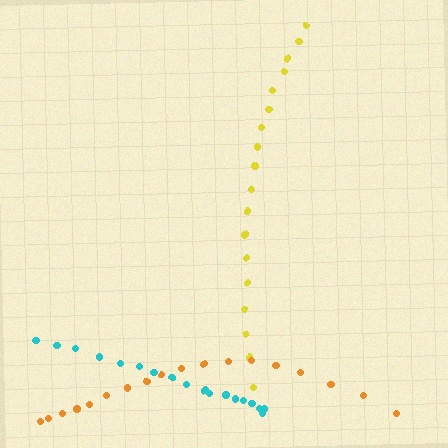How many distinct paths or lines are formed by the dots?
There are 3 distinct paths.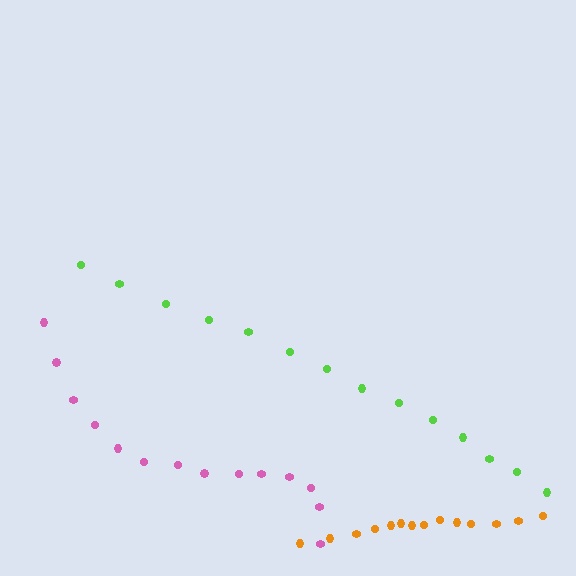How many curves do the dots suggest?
There are 3 distinct paths.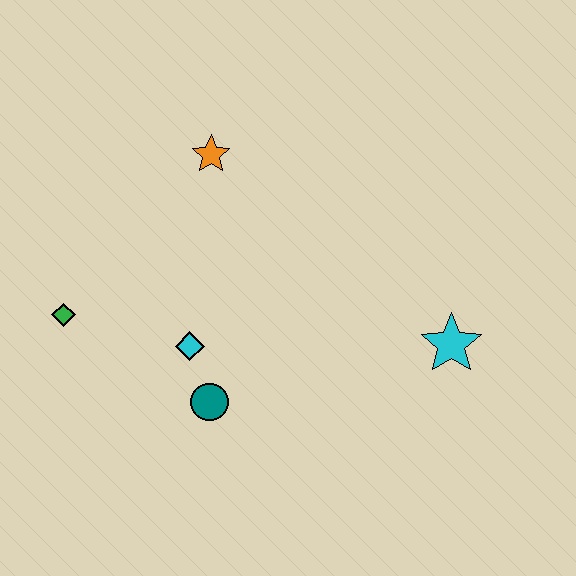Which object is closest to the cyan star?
The teal circle is closest to the cyan star.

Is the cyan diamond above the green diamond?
No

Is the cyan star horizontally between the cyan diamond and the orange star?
No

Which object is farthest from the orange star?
The cyan star is farthest from the orange star.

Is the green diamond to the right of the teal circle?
No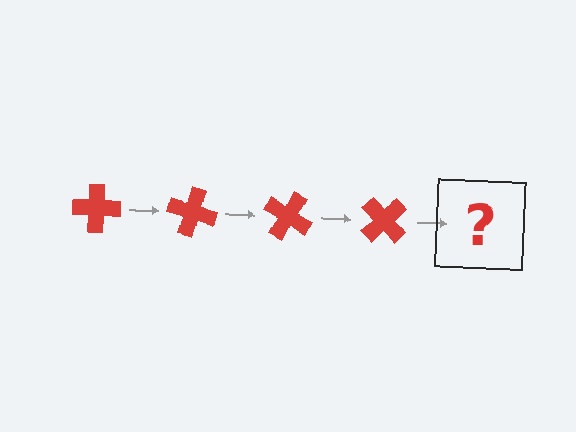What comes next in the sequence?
The next element should be a red cross rotated 60 degrees.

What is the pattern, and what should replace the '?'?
The pattern is that the cross rotates 15 degrees each step. The '?' should be a red cross rotated 60 degrees.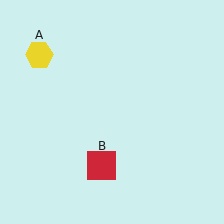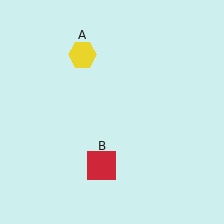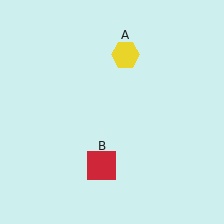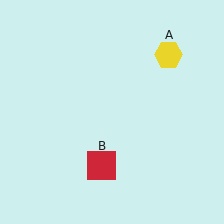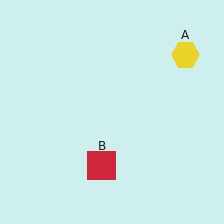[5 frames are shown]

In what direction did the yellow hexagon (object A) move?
The yellow hexagon (object A) moved right.